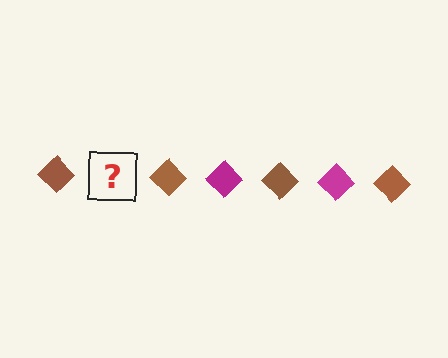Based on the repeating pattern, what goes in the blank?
The blank should be a magenta diamond.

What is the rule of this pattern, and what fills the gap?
The rule is that the pattern cycles through brown, magenta diamonds. The gap should be filled with a magenta diamond.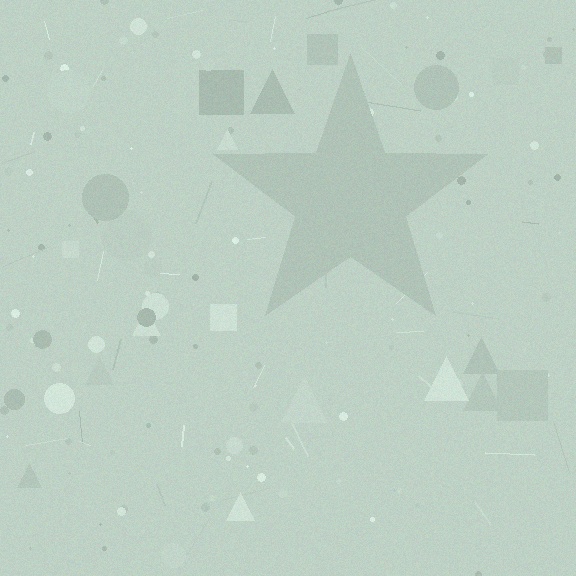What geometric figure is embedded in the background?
A star is embedded in the background.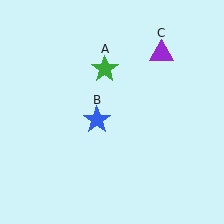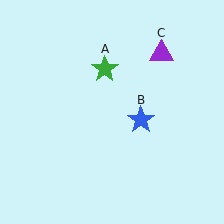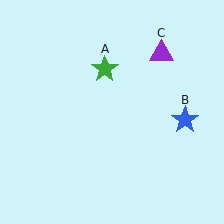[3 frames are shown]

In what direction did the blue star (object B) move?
The blue star (object B) moved right.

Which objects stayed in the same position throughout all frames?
Green star (object A) and purple triangle (object C) remained stationary.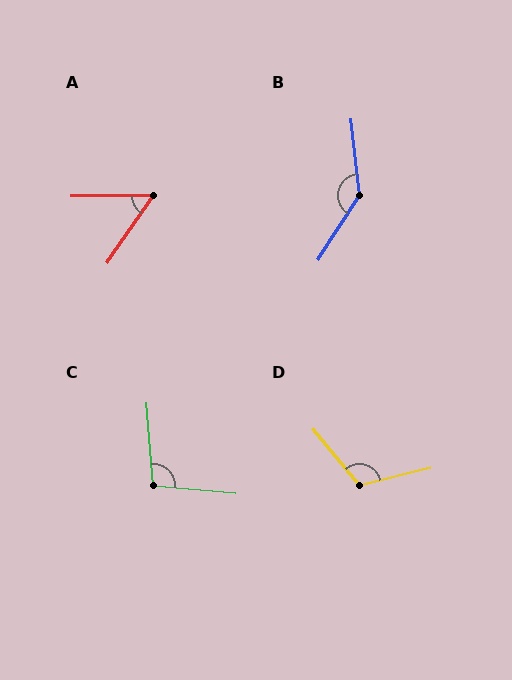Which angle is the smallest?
A, at approximately 55 degrees.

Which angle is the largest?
B, at approximately 141 degrees.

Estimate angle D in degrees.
Approximately 116 degrees.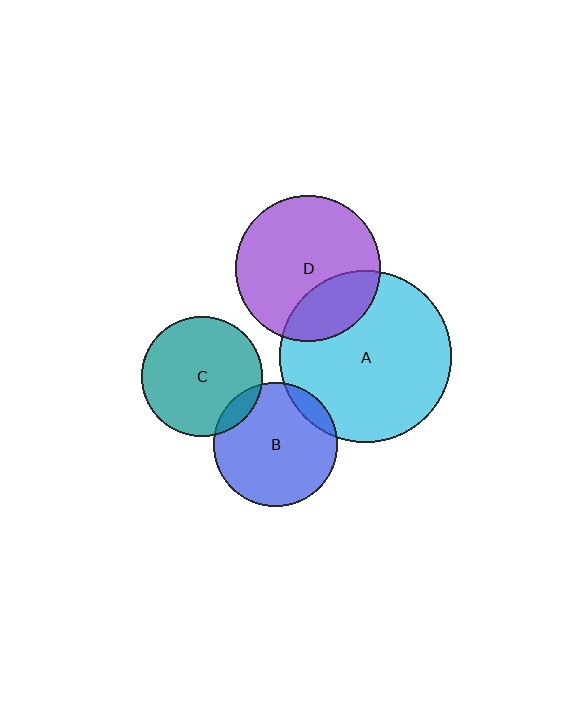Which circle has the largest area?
Circle A (cyan).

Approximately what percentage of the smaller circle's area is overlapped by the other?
Approximately 10%.